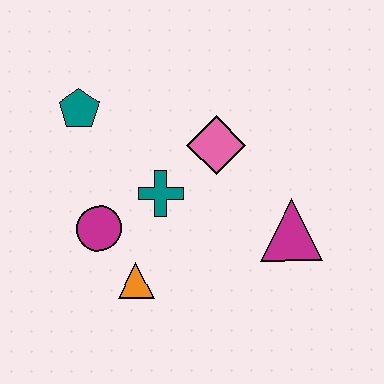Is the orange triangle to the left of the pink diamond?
Yes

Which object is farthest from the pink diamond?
The orange triangle is farthest from the pink diamond.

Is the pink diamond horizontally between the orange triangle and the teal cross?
No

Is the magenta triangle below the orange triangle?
No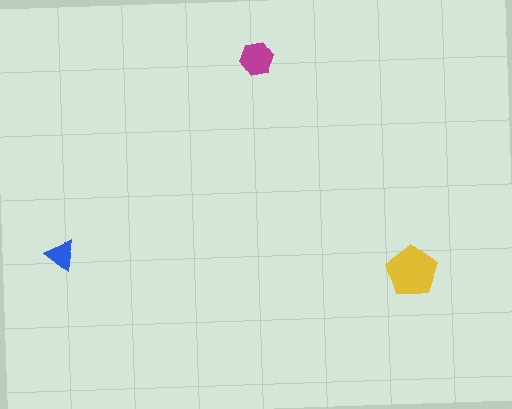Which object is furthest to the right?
The yellow pentagon is rightmost.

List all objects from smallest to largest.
The blue triangle, the magenta hexagon, the yellow pentagon.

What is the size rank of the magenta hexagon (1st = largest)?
2nd.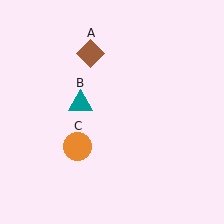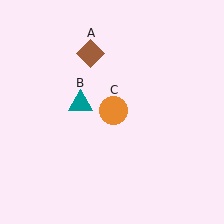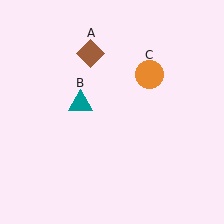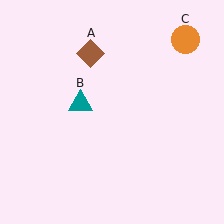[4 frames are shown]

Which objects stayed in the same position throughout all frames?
Brown diamond (object A) and teal triangle (object B) remained stationary.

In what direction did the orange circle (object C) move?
The orange circle (object C) moved up and to the right.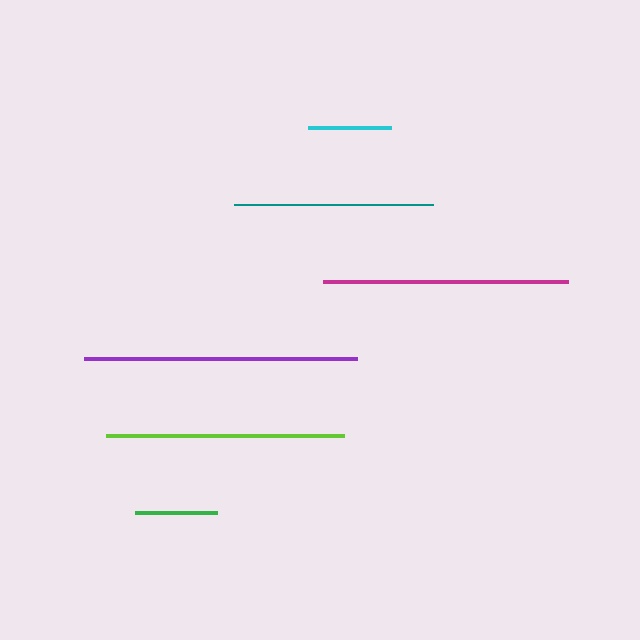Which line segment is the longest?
The purple line is the longest at approximately 272 pixels.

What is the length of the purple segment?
The purple segment is approximately 272 pixels long.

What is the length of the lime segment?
The lime segment is approximately 238 pixels long.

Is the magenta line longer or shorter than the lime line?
The magenta line is longer than the lime line.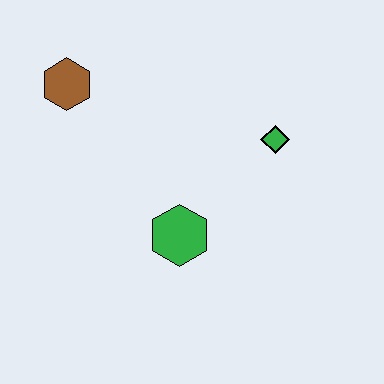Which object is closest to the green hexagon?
The green diamond is closest to the green hexagon.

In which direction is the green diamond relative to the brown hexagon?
The green diamond is to the right of the brown hexagon.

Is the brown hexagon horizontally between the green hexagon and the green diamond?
No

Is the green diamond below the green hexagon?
No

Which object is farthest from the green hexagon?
The brown hexagon is farthest from the green hexagon.